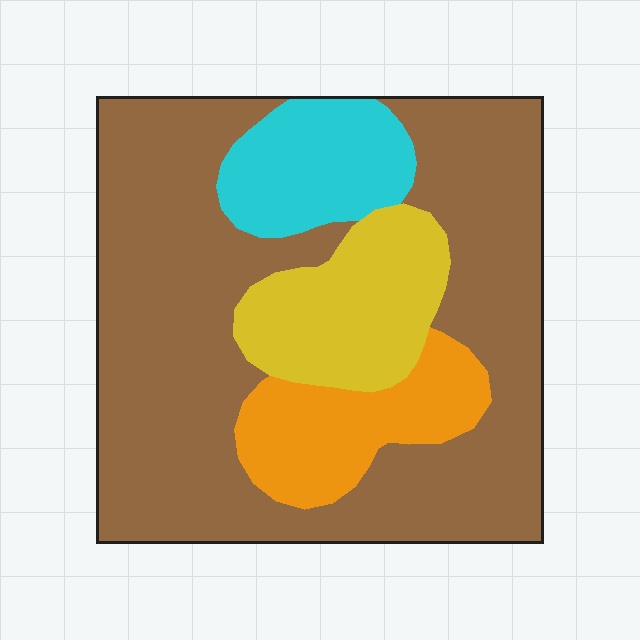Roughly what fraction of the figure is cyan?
Cyan covers about 10% of the figure.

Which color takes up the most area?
Brown, at roughly 65%.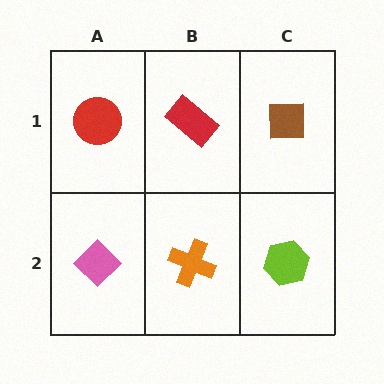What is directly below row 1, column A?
A pink diamond.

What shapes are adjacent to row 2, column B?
A red rectangle (row 1, column B), a pink diamond (row 2, column A), a lime hexagon (row 2, column C).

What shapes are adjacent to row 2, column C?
A brown square (row 1, column C), an orange cross (row 2, column B).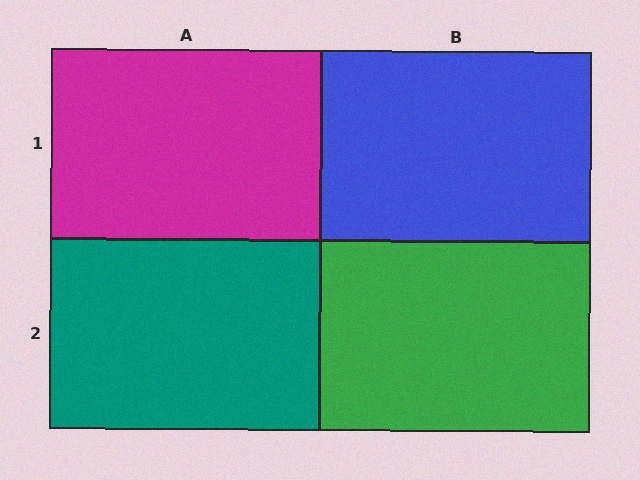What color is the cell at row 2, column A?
Teal.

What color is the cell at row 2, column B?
Green.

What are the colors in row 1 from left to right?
Magenta, blue.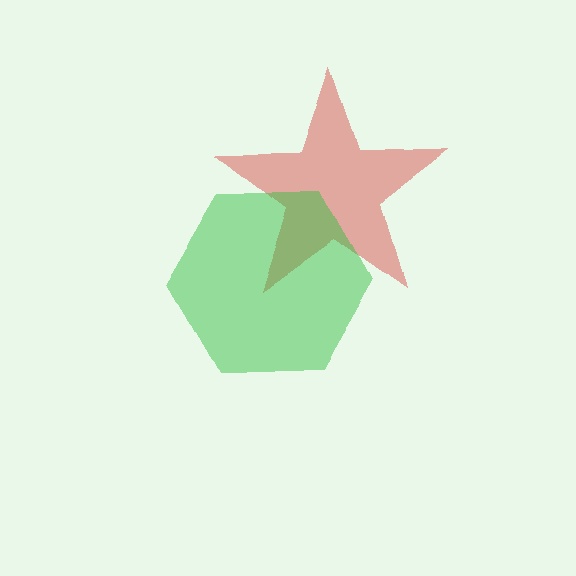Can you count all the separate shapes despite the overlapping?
Yes, there are 2 separate shapes.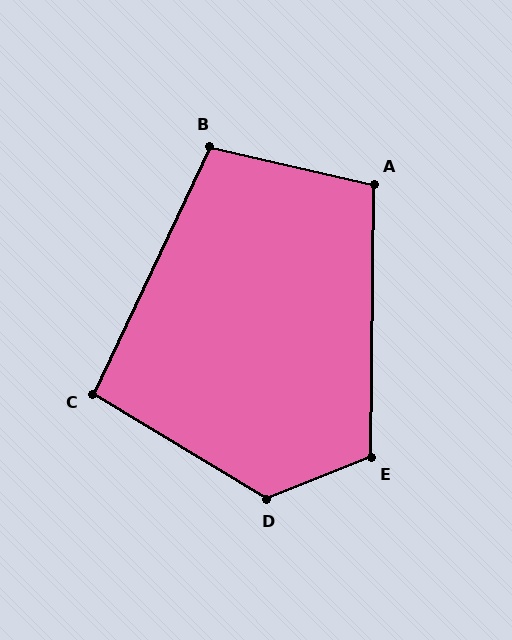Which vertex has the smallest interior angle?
C, at approximately 96 degrees.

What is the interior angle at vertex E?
Approximately 112 degrees (obtuse).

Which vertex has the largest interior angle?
D, at approximately 127 degrees.